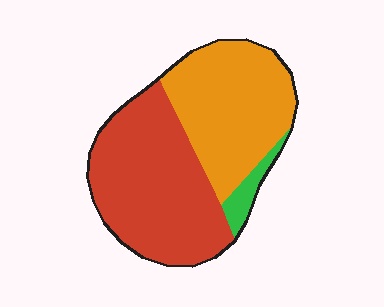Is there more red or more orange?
Red.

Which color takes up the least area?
Green, at roughly 5%.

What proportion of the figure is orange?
Orange covers roughly 40% of the figure.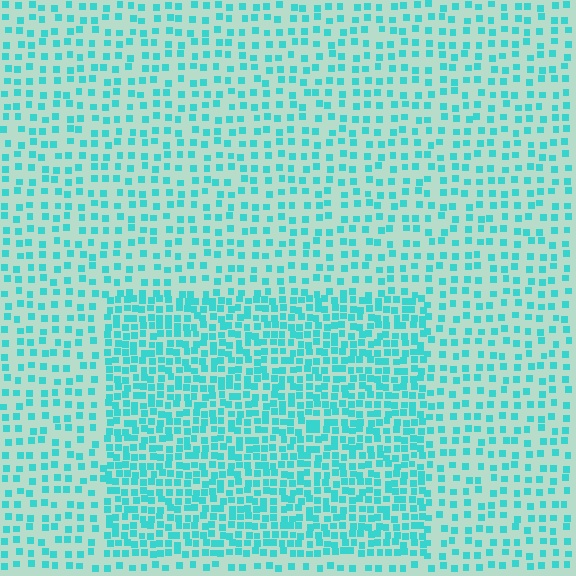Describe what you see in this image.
The image contains small cyan elements arranged at two different densities. A rectangle-shaped region is visible where the elements are more densely packed than the surrounding area.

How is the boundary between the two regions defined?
The boundary is defined by a change in element density (approximately 2.0x ratio). All elements are the same color, size, and shape.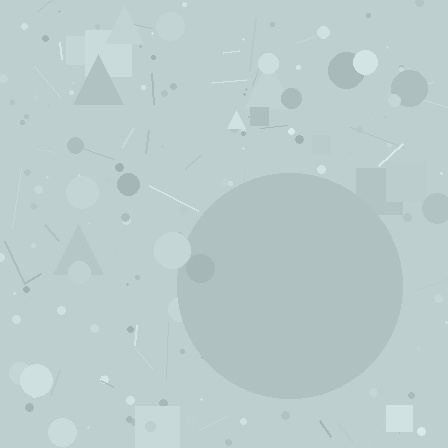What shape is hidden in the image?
A circle is hidden in the image.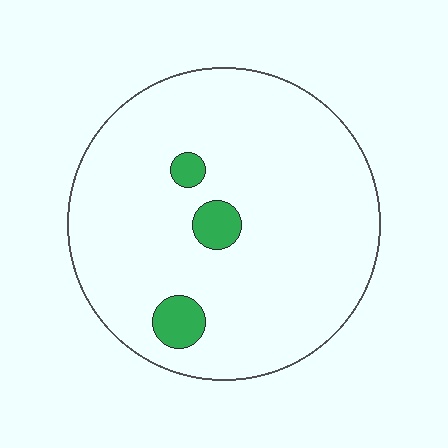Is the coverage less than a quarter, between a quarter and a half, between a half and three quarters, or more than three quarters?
Less than a quarter.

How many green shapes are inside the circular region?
3.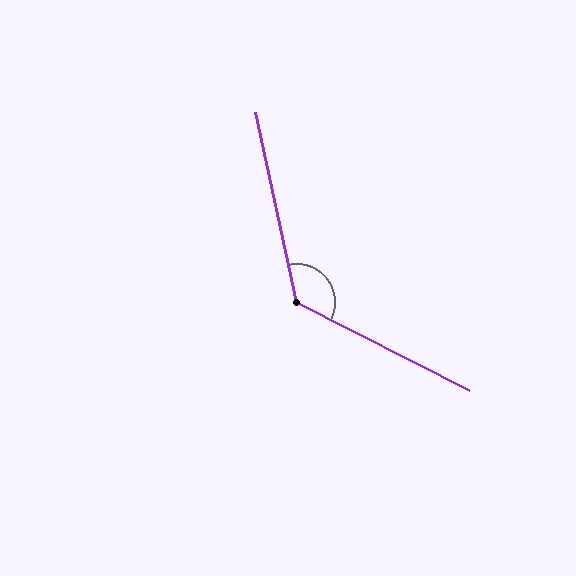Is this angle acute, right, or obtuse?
It is obtuse.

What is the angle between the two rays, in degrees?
Approximately 129 degrees.